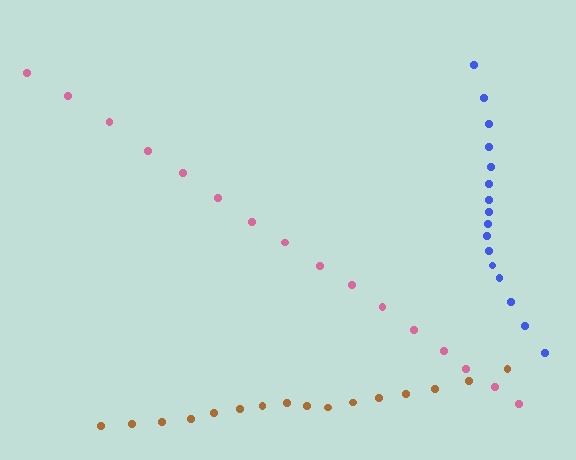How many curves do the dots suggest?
There are 3 distinct paths.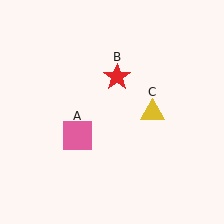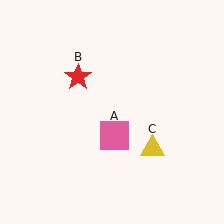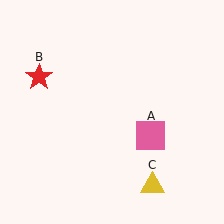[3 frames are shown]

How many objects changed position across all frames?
3 objects changed position: pink square (object A), red star (object B), yellow triangle (object C).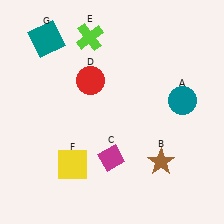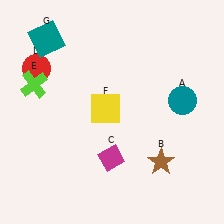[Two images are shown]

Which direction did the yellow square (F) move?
The yellow square (F) moved up.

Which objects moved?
The objects that moved are: the red circle (D), the lime cross (E), the yellow square (F).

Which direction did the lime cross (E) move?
The lime cross (E) moved left.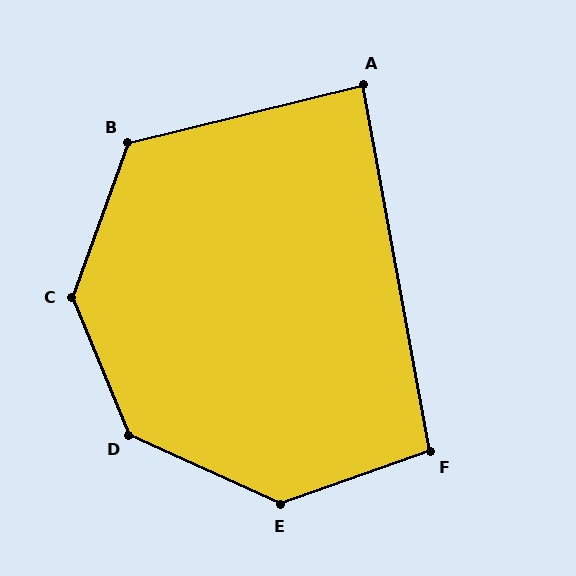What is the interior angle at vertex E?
Approximately 136 degrees (obtuse).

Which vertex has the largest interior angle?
C, at approximately 138 degrees.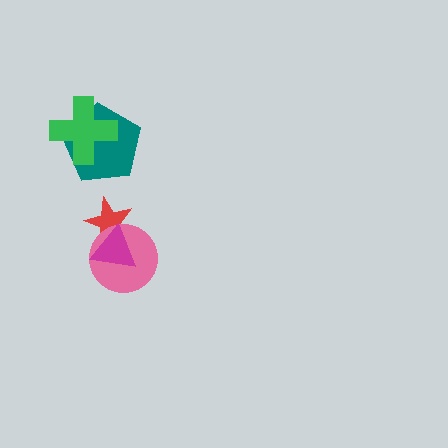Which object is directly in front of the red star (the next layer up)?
The pink circle is directly in front of the red star.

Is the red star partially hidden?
Yes, it is partially covered by another shape.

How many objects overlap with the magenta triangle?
2 objects overlap with the magenta triangle.